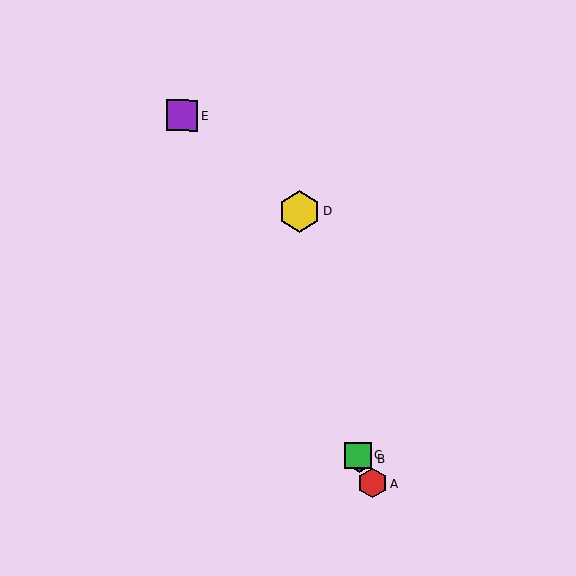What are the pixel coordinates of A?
Object A is at (373, 484).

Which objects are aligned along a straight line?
Objects A, B, C, E are aligned along a straight line.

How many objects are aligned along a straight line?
4 objects (A, B, C, E) are aligned along a straight line.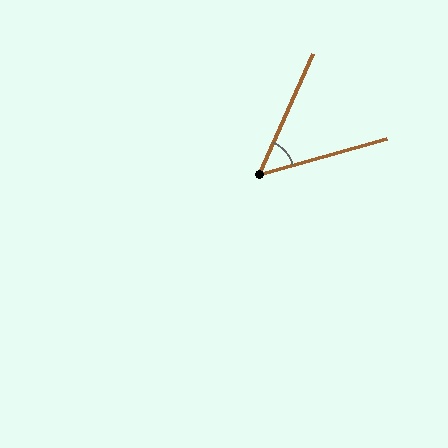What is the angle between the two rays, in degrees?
Approximately 51 degrees.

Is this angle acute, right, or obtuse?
It is acute.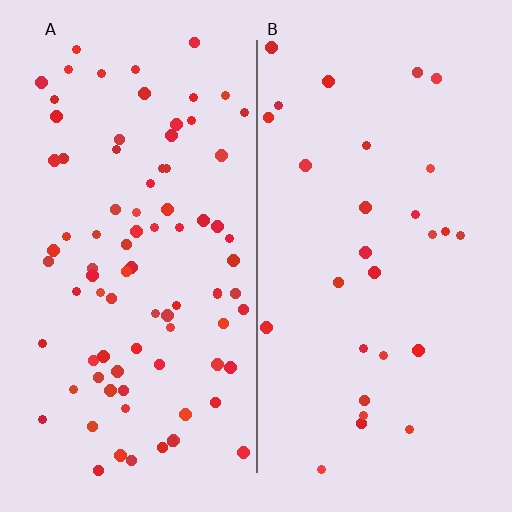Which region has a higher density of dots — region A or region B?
A (the left).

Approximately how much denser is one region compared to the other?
Approximately 3.0× — region A over region B.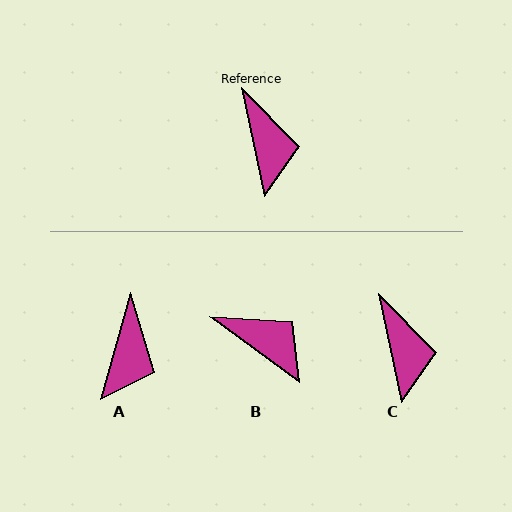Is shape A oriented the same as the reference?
No, it is off by about 28 degrees.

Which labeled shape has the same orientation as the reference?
C.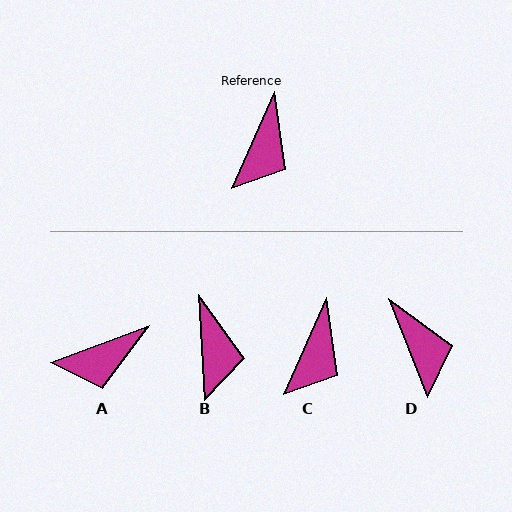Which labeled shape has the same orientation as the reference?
C.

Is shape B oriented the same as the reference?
No, it is off by about 27 degrees.